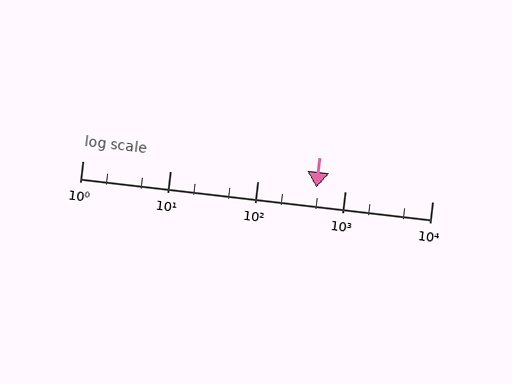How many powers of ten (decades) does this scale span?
The scale spans 4 decades, from 1 to 10000.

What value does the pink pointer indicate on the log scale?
The pointer indicates approximately 480.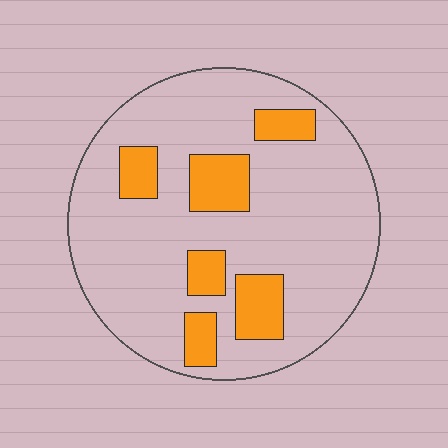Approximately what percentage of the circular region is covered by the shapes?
Approximately 20%.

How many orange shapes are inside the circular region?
6.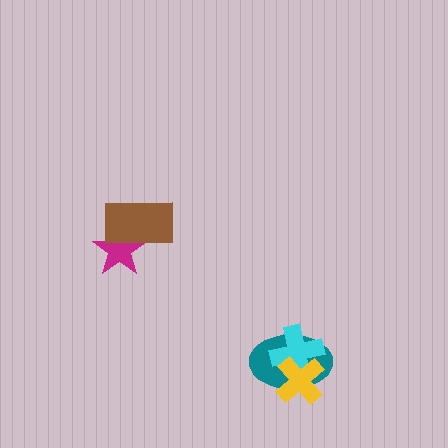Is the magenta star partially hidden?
Yes, it is partially covered by another shape.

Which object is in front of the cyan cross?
The yellow cross is in front of the cyan cross.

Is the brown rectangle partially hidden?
No, no other shape covers it.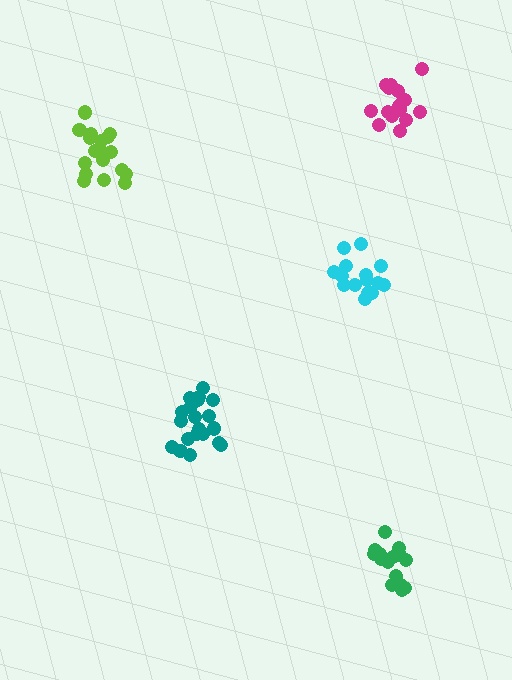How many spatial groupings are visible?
There are 5 spatial groupings.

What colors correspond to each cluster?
The clusters are colored: magenta, lime, cyan, teal, green.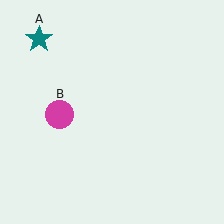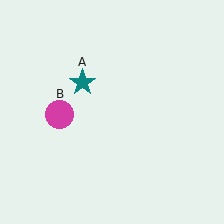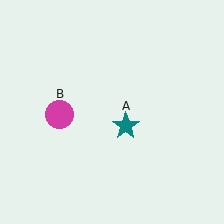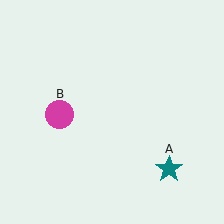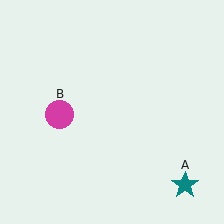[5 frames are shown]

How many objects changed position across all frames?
1 object changed position: teal star (object A).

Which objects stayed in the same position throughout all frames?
Magenta circle (object B) remained stationary.